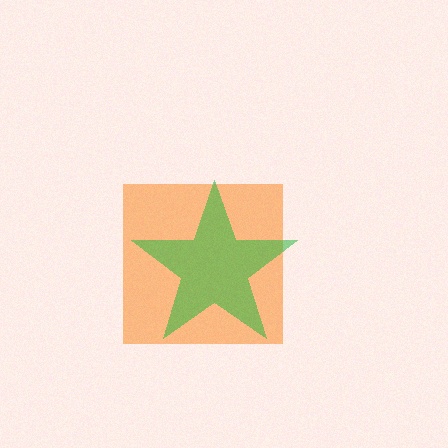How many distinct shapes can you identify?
There are 2 distinct shapes: an orange square, a green star.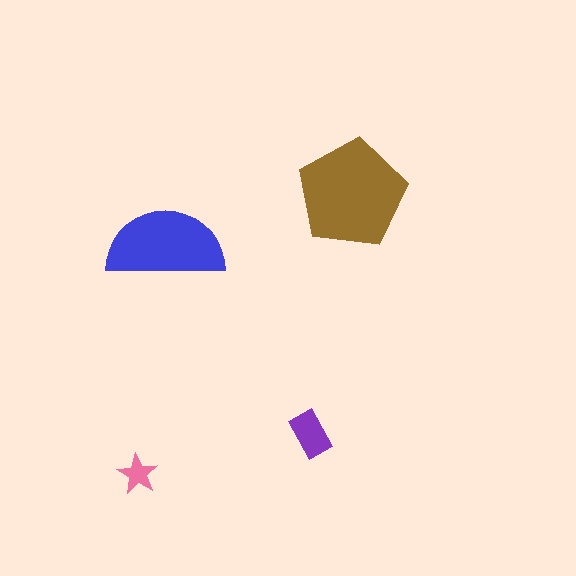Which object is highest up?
The brown pentagon is topmost.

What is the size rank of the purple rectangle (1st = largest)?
3rd.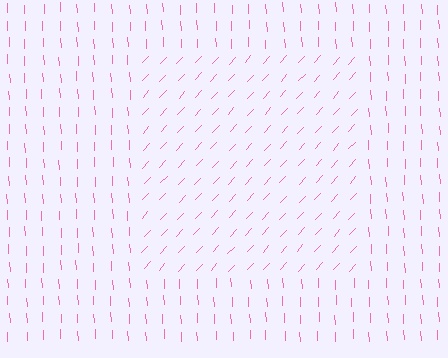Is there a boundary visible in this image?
Yes, there is a texture boundary formed by a change in line orientation.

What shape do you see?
I see a rectangle.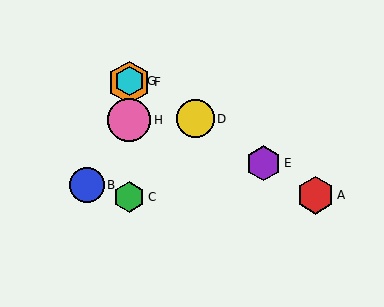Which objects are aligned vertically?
Objects C, F, G, H are aligned vertically.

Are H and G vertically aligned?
Yes, both are at x≈129.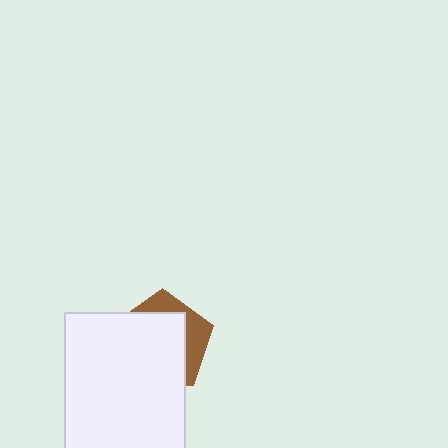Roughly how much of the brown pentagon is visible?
A small part of it is visible (roughly 30%).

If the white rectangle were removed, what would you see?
You would see the complete brown pentagon.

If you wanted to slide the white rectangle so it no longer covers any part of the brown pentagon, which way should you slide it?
Slide it toward the lower-left — that is the most direct way to separate the two shapes.